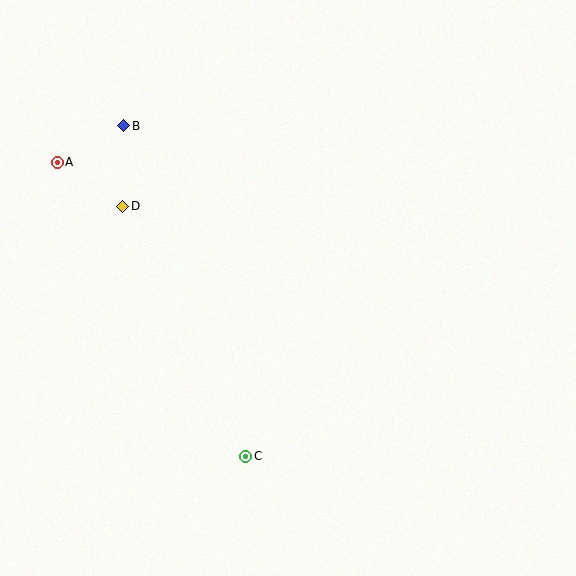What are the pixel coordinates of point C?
Point C is at (246, 456).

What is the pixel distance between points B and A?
The distance between B and A is 75 pixels.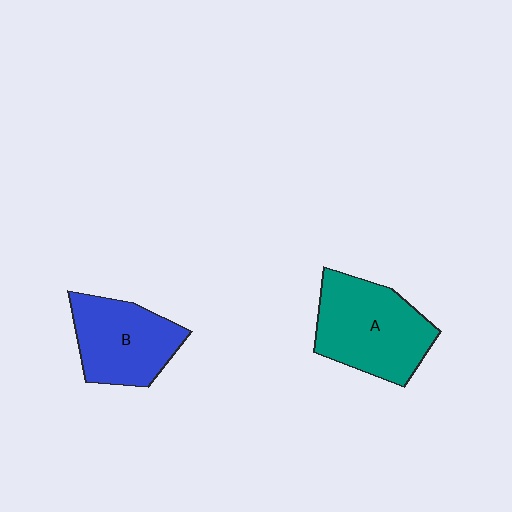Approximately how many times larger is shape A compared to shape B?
Approximately 1.2 times.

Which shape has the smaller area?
Shape B (blue).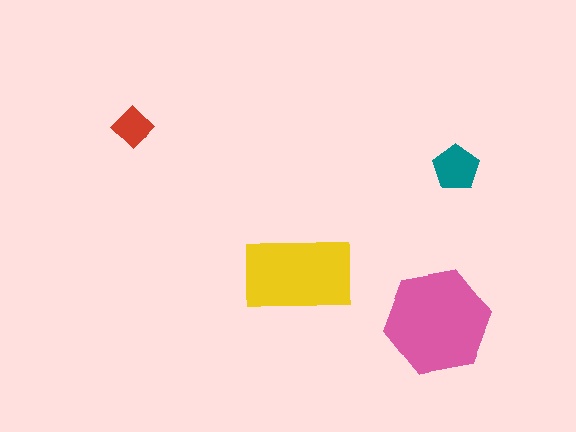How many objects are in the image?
There are 4 objects in the image.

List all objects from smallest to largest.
The red diamond, the teal pentagon, the yellow rectangle, the pink hexagon.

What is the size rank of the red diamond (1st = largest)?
4th.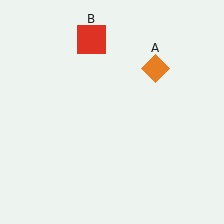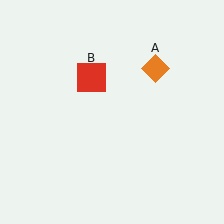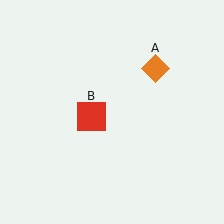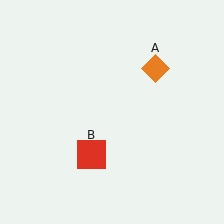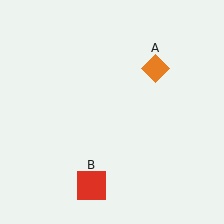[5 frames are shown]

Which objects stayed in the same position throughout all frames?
Orange diamond (object A) remained stationary.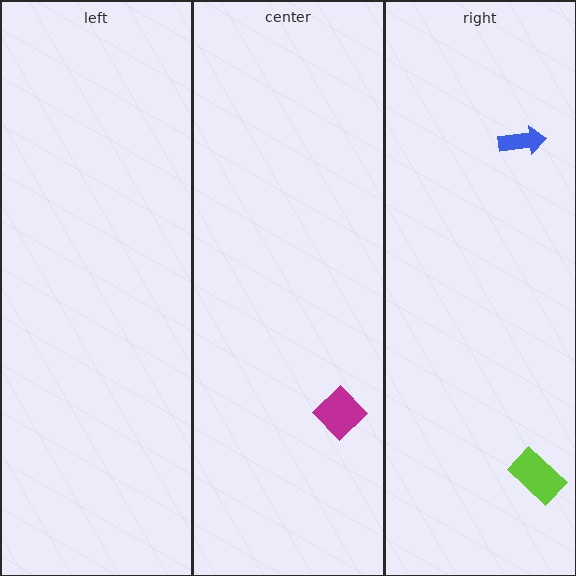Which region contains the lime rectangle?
The right region.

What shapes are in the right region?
The lime rectangle, the blue arrow.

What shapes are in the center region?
The magenta diamond.